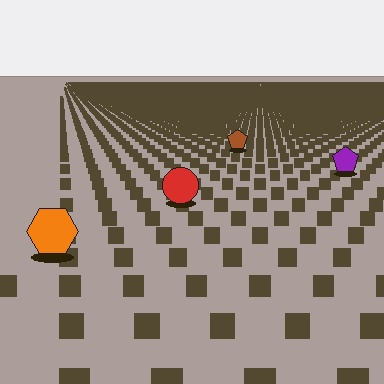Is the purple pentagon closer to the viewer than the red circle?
No. The red circle is closer — you can tell from the texture gradient: the ground texture is coarser near it.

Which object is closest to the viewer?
The orange hexagon is closest. The texture marks near it are larger and more spread out.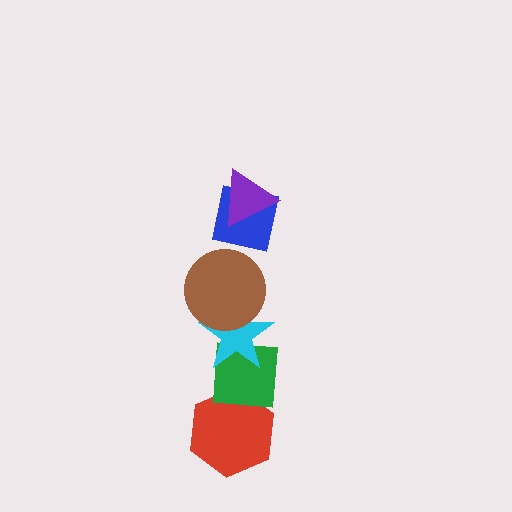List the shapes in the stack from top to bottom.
From top to bottom: the purple triangle, the blue square, the brown circle, the cyan star, the green square, the red hexagon.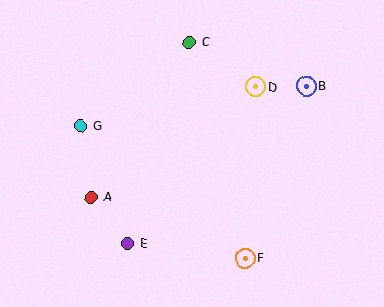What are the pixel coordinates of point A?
Point A is at (91, 197).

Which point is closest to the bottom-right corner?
Point F is closest to the bottom-right corner.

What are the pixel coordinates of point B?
Point B is at (306, 86).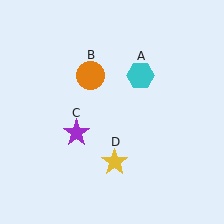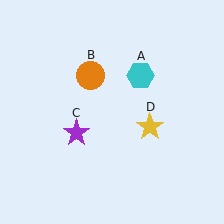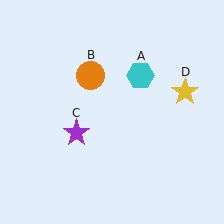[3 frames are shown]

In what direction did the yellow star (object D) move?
The yellow star (object D) moved up and to the right.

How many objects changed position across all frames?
1 object changed position: yellow star (object D).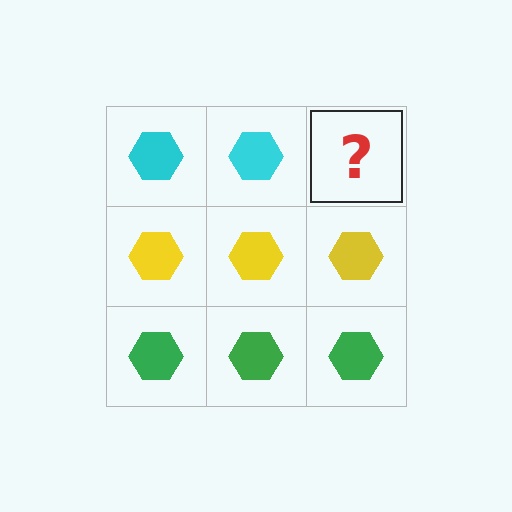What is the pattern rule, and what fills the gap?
The rule is that each row has a consistent color. The gap should be filled with a cyan hexagon.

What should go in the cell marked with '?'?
The missing cell should contain a cyan hexagon.